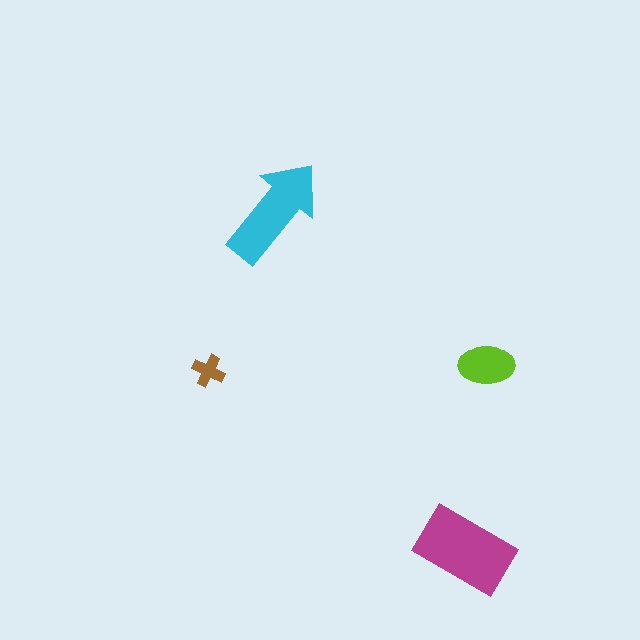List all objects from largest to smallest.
The magenta rectangle, the cyan arrow, the lime ellipse, the brown cross.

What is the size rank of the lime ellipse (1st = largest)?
3rd.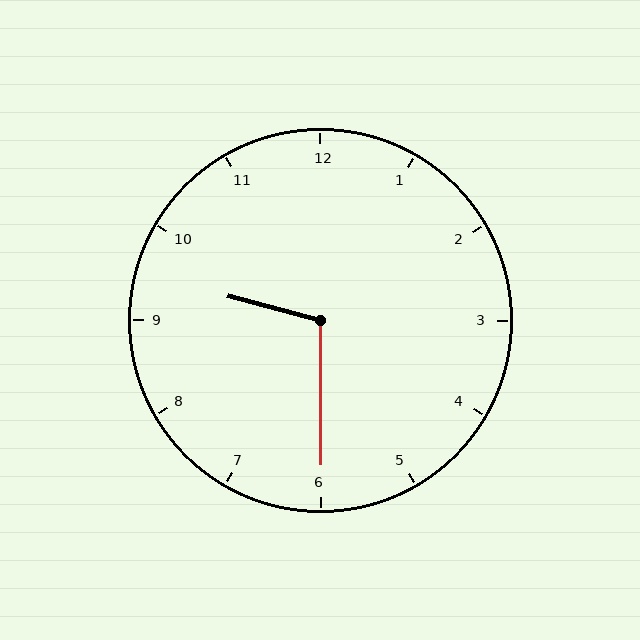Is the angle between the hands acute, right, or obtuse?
It is obtuse.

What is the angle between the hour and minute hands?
Approximately 105 degrees.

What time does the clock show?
9:30.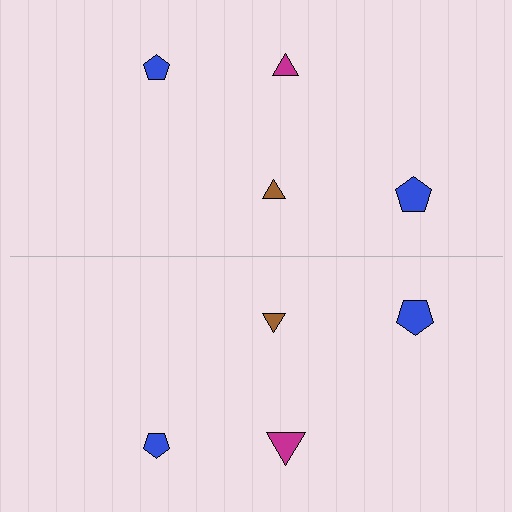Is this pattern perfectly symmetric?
No, the pattern is not perfectly symmetric. The magenta triangle on the bottom side has a different size than its mirror counterpart.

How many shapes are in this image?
There are 8 shapes in this image.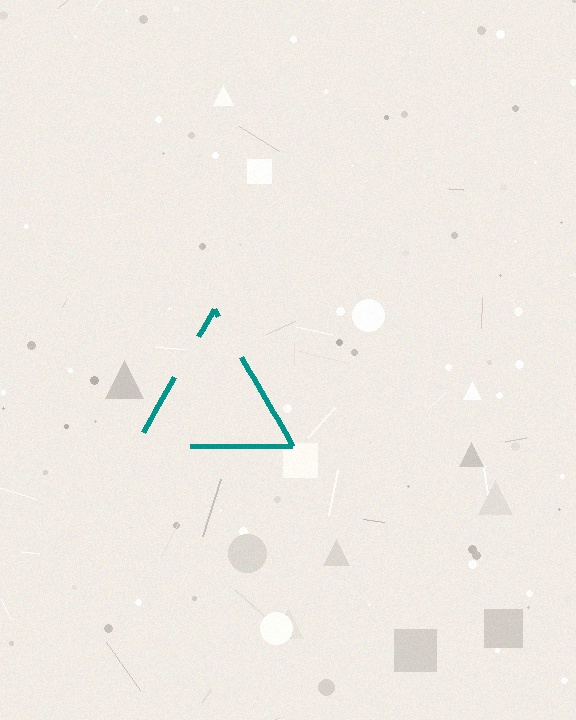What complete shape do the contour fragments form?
The contour fragments form a triangle.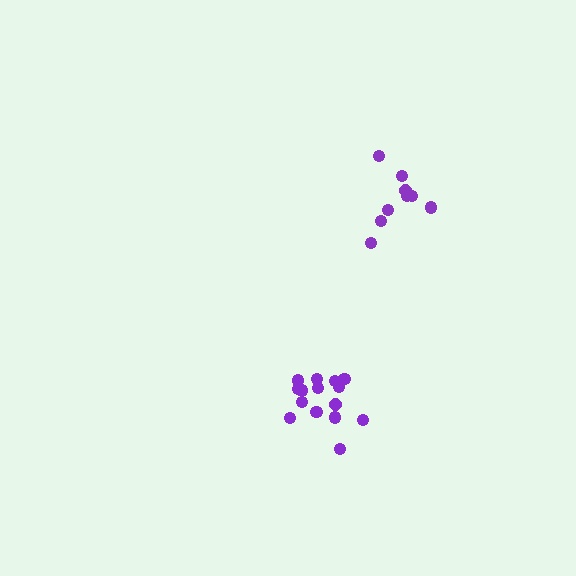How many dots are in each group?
Group 1: 9 dots, Group 2: 15 dots (24 total).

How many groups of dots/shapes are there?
There are 2 groups.